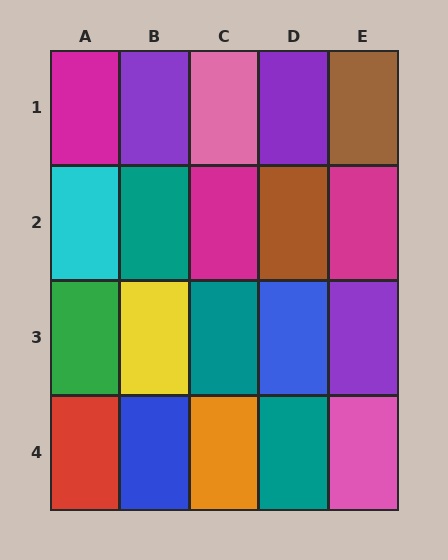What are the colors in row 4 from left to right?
Red, blue, orange, teal, pink.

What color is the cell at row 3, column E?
Purple.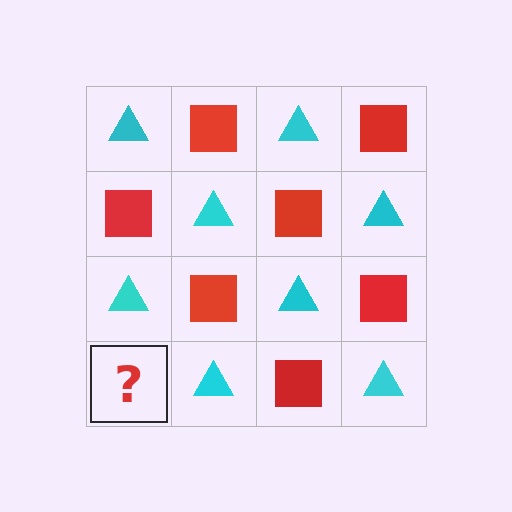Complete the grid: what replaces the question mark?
The question mark should be replaced with a red square.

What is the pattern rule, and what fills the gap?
The rule is that it alternates cyan triangle and red square in a checkerboard pattern. The gap should be filled with a red square.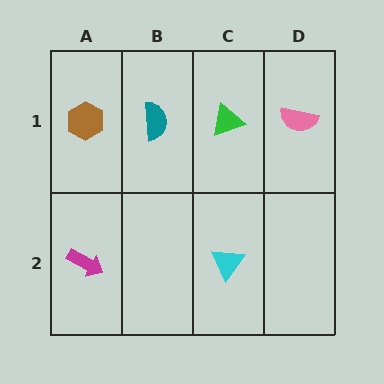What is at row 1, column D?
A pink semicircle.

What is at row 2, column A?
A magenta arrow.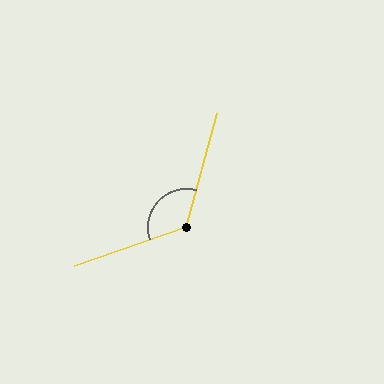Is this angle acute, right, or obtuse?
It is obtuse.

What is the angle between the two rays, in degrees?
Approximately 124 degrees.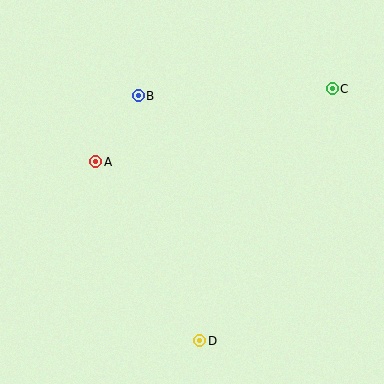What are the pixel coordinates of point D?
Point D is at (200, 341).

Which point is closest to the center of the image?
Point A at (96, 162) is closest to the center.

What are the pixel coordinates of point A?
Point A is at (96, 162).